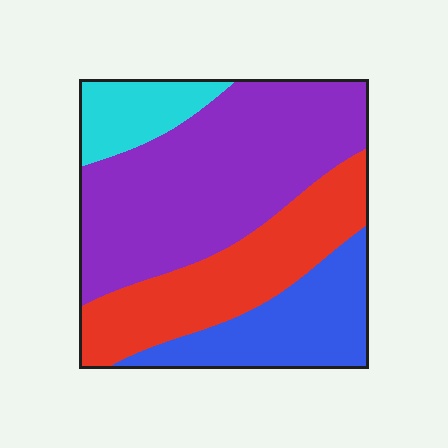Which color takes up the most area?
Purple, at roughly 45%.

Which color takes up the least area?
Cyan, at roughly 10%.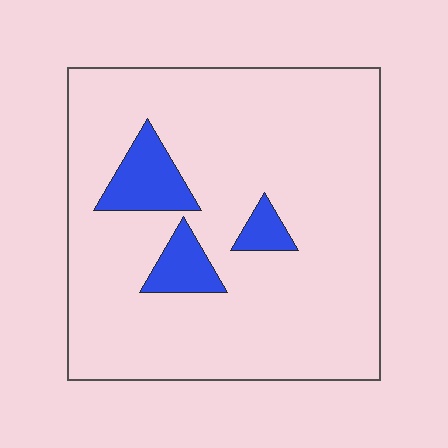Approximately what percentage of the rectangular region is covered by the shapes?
Approximately 10%.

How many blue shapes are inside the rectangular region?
3.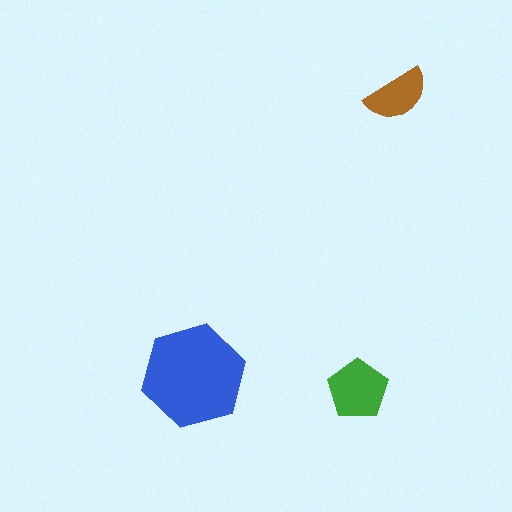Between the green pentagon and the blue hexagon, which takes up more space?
The blue hexagon.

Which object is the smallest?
The brown semicircle.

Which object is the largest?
The blue hexagon.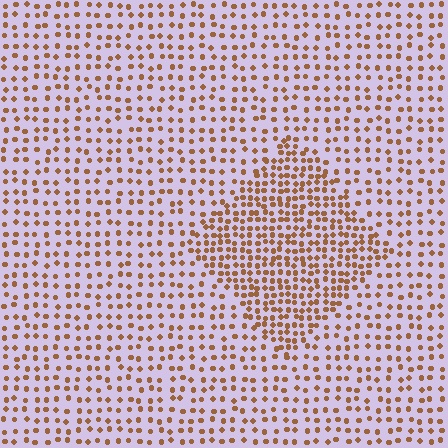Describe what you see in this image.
The image contains small brown elements arranged at two different densities. A diamond-shaped region is visible where the elements are more densely packed than the surrounding area.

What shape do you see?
I see a diamond.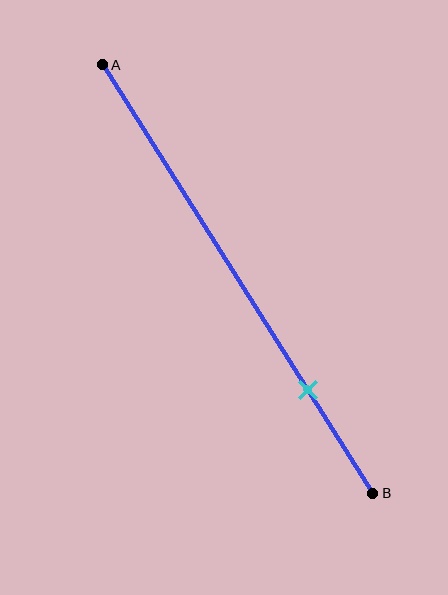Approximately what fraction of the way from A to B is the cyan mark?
The cyan mark is approximately 75% of the way from A to B.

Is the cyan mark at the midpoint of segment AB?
No, the mark is at about 75% from A, not at the 50% midpoint.